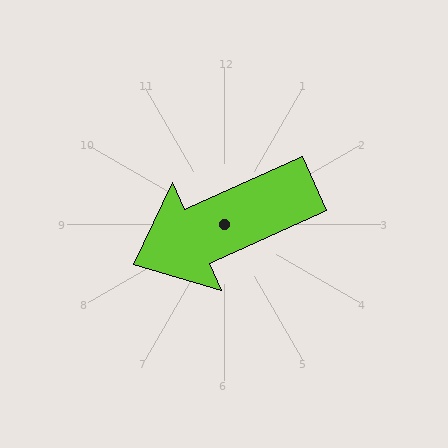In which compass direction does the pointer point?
Southwest.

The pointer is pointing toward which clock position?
Roughly 8 o'clock.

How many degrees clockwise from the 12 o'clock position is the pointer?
Approximately 246 degrees.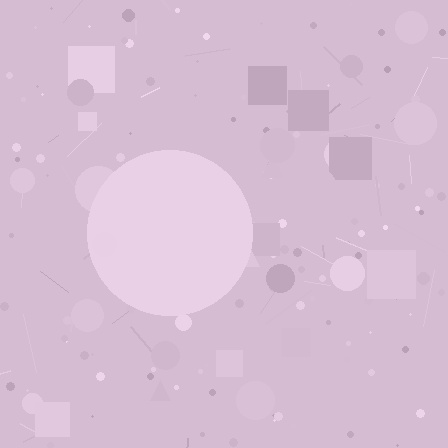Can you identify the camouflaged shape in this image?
The camouflaged shape is a circle.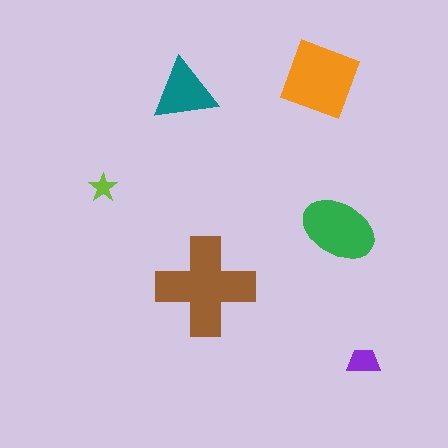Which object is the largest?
The brown cross.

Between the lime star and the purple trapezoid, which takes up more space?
The purple trapezoid.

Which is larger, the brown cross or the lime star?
The brown cross.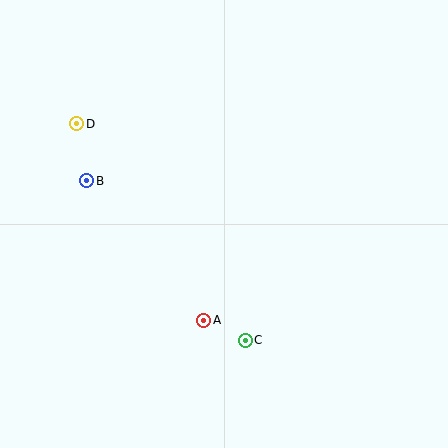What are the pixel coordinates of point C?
Point C is at (245, 340).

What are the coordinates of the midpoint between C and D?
The midpoint between C and D is at (161, 232).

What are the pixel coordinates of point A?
Point A is at (204, 320).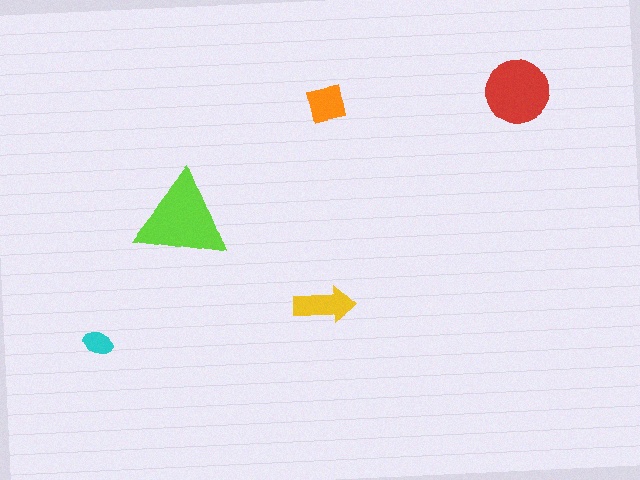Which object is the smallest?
The cyan ellipse.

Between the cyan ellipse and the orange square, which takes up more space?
The orange square.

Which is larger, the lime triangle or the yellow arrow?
The lime triangle.